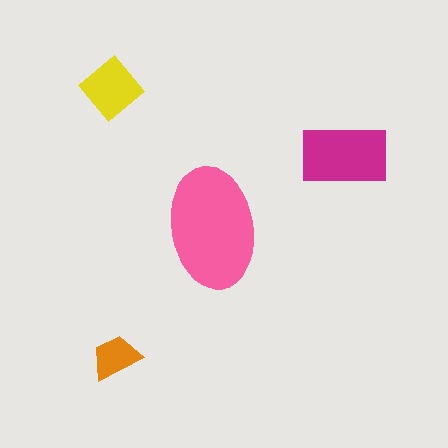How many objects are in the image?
There are 4 objects in the image.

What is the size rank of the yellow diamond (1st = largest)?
3rd.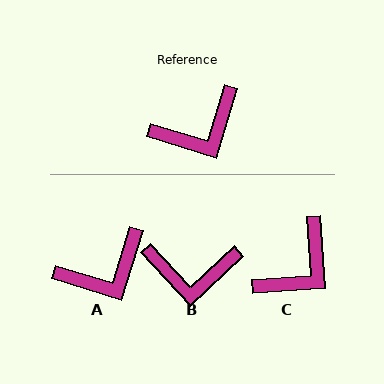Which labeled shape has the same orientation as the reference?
A.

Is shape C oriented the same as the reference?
No, it is off by about 21 degrees.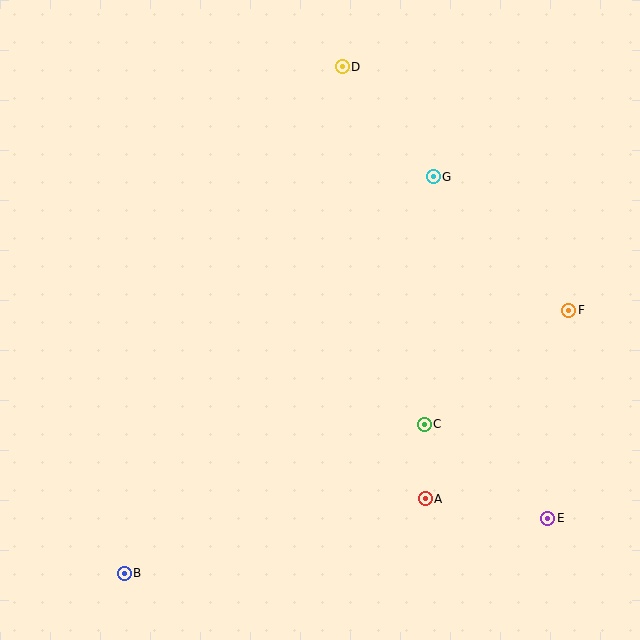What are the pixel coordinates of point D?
Point D is at (342, 67).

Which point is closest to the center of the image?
Point C at (424, 424) is closest to the center.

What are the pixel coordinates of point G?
Point G is at (433, 177).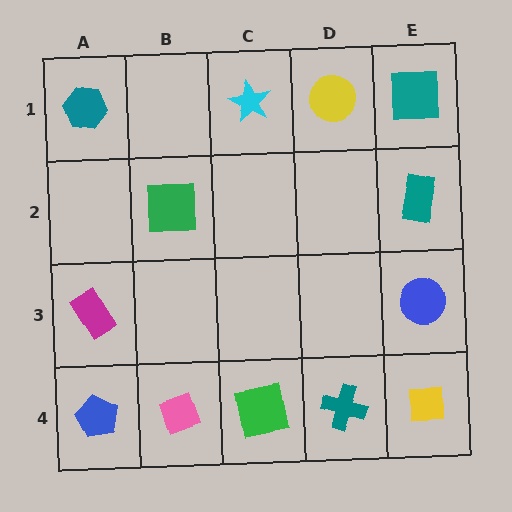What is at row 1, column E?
A teal square.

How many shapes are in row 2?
2 shapes.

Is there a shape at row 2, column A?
No, that cell is empty.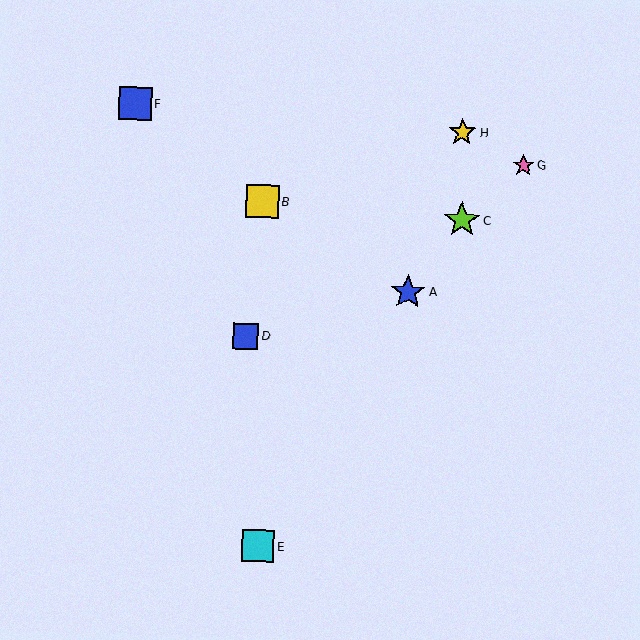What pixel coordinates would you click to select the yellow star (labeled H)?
Click at (463, 132) to select the yellow star H.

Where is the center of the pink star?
The center of the pink star is at (523, 165).